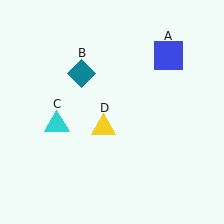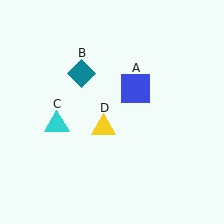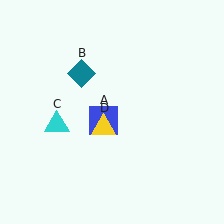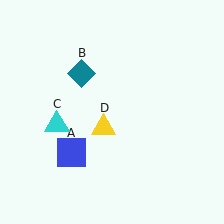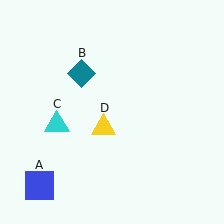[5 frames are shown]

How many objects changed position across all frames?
1 object changed position: blue square (object A).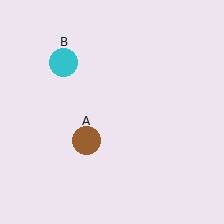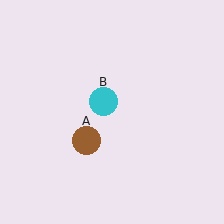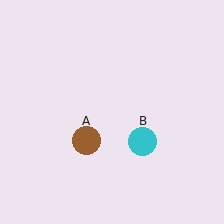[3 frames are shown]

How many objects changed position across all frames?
1 object changed position: cyan circle (object B).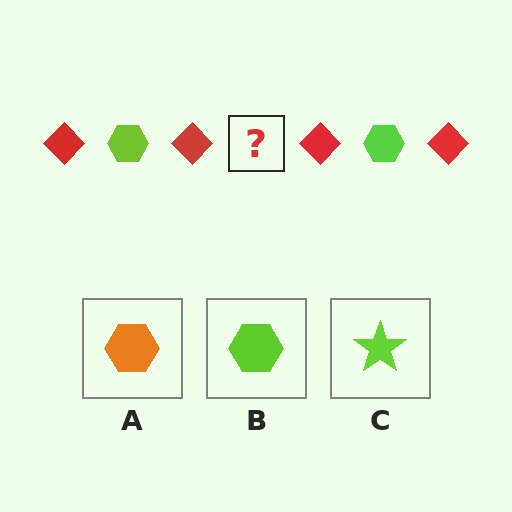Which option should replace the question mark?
Option B.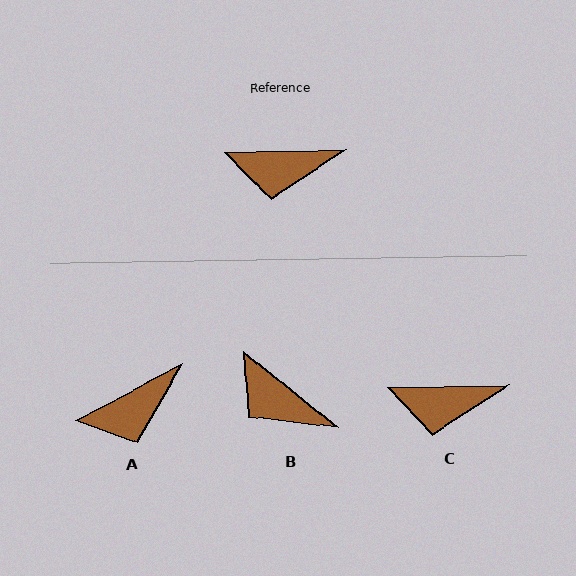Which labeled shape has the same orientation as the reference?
C.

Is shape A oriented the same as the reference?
No, it is off by about 27 degrees.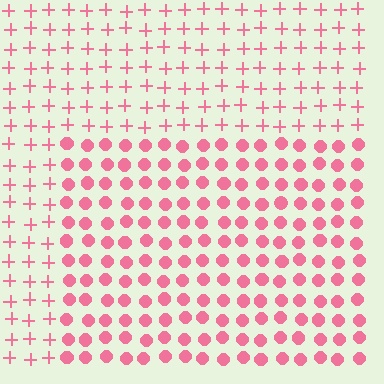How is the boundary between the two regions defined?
The boundary is defined by a change in element shape: circles inside vs. plus signs outside. All elements share the same color and spacing.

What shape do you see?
I see a rectangle.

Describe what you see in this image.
The image is filled with small pink elements arranged in a uniform grid. A rectangle-shaped region contains circles, while the surrounding area contains plus signs. The boundary is defined purely by the change in element shape.